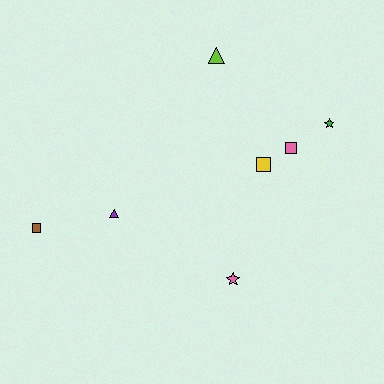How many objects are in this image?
There are 7 objects.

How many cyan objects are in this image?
There are no cyan objects.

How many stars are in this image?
There are 2 stars.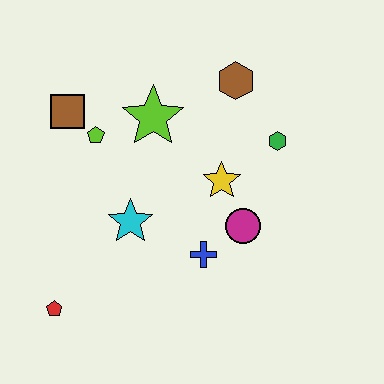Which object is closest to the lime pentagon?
The brown square is closest to the lime pentagon.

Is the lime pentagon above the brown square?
No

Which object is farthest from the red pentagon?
The brown hexagon is farthest from the red pentagon.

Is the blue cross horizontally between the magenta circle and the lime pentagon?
Yes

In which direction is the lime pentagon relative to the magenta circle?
The lime pentagon is to the left of the magenta circle.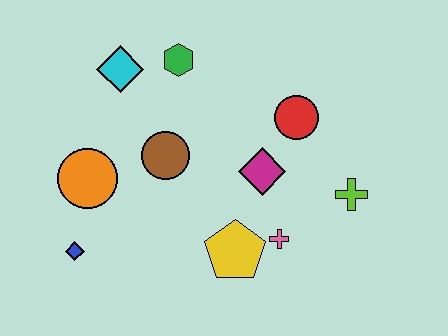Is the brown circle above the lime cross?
Yes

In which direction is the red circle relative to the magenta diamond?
The red circle is above the magenta diamond.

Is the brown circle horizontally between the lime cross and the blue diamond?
Yes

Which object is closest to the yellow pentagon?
The pink cross is closest to the yellow pentagon.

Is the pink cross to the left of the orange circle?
No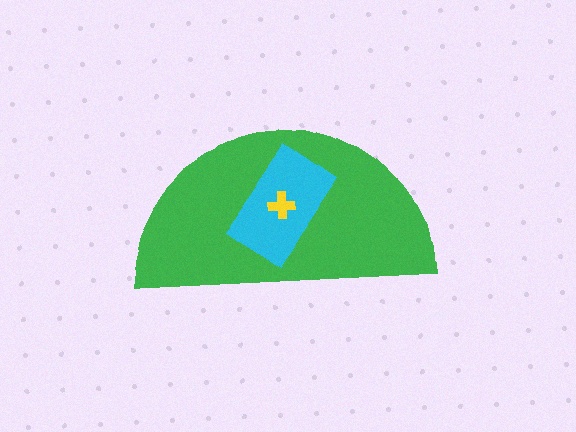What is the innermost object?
The yellow cross.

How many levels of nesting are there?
3.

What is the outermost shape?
The green semicircle.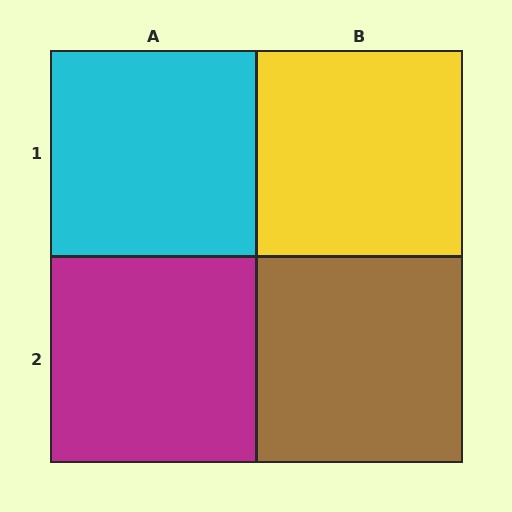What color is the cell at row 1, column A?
Cyan.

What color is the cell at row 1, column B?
Yellow.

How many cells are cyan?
1 cell is cyan.